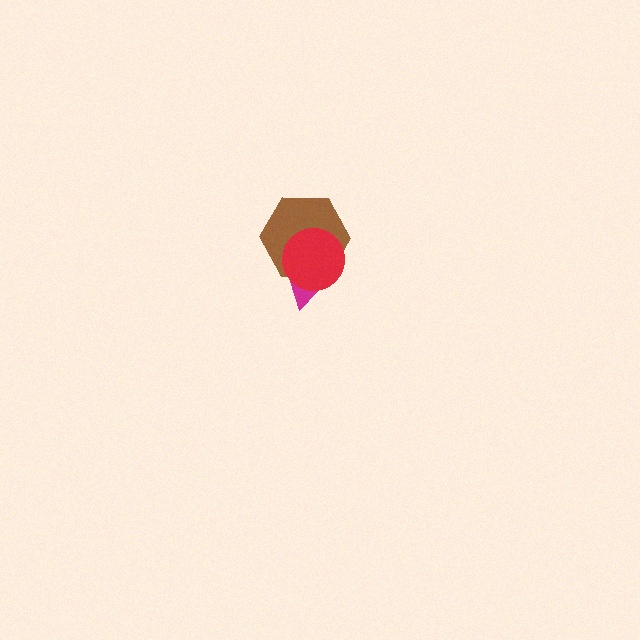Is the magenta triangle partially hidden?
Yes, it is partially covered by another shape.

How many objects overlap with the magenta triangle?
2 objects overlap with the magenta triangle.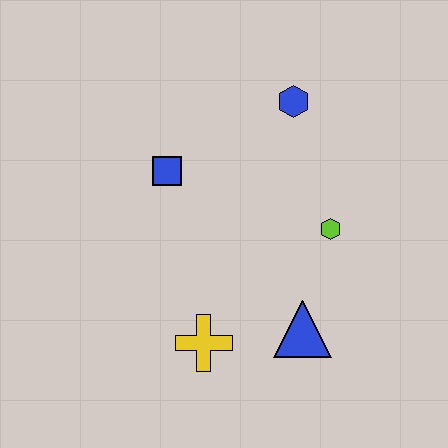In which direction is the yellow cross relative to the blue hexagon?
The yellow cross is below the blue hexagon.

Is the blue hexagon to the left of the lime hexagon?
Yes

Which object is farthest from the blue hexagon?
The yellow cross is farthest from the blue hexagon.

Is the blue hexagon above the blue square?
Yes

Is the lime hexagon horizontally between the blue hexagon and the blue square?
No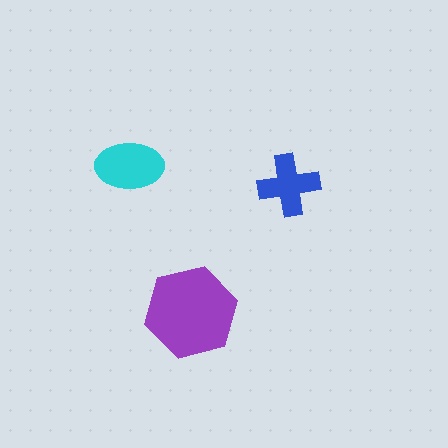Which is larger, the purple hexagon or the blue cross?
The purple hexagon.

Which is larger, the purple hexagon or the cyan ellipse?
The purple hexagon.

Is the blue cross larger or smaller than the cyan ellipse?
Smaller.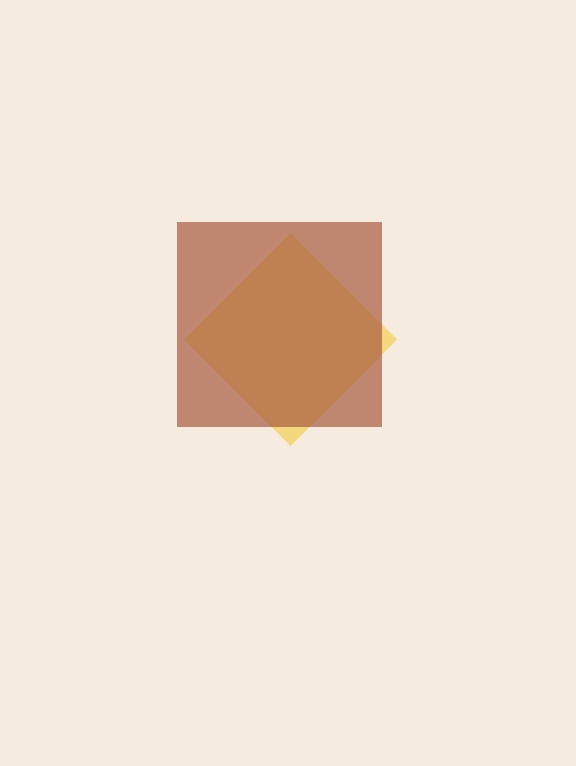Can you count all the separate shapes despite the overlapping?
Yes, there are 2 separate shapes.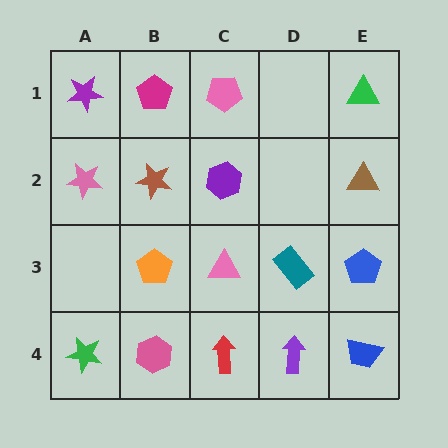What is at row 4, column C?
A red arrow.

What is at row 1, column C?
A pink pentagon.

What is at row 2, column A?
A pink star.